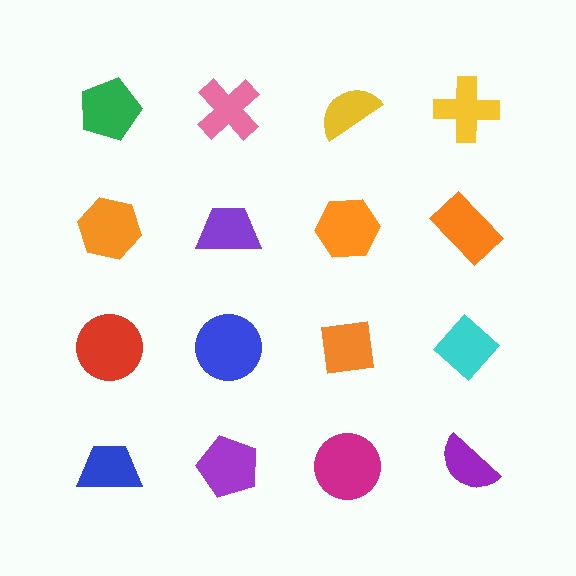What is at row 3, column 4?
A cyan diamond.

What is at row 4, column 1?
A blue trapezoid.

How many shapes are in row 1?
4 shapes.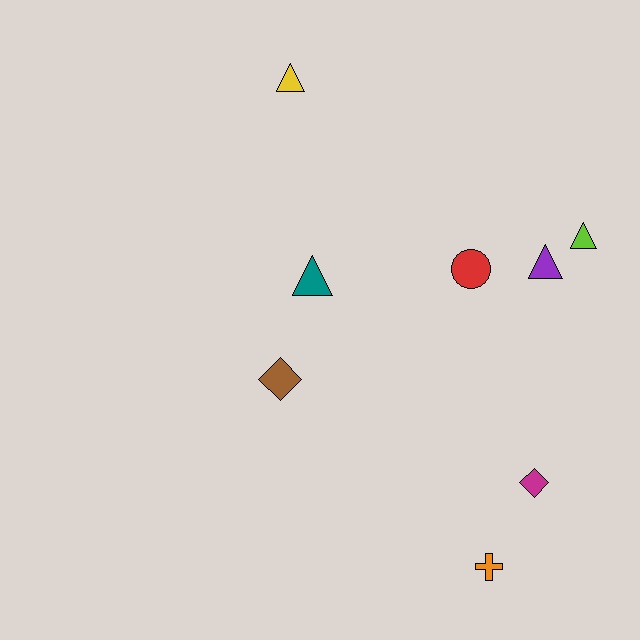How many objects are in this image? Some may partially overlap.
There are 8 objects.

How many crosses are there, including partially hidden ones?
There is 1 cross.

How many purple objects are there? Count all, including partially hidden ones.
There is 1 purple object.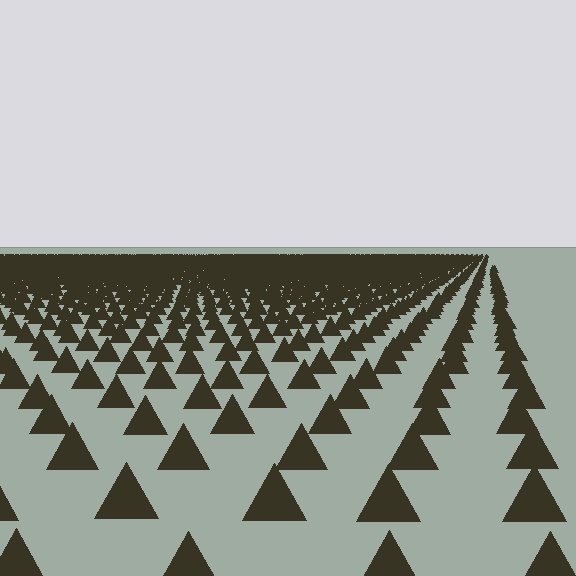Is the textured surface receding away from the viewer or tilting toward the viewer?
The surface is receding away from the viewer. Texture elements get smaller and denser toward the top.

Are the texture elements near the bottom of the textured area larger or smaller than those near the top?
Larger. Near the bottom, elements are closer to the viewer and appear at a bigger on-screen size.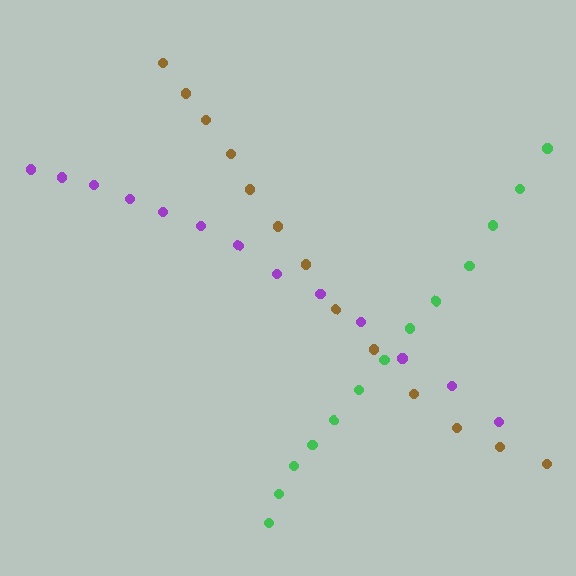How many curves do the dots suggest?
There are 3 distinct paths.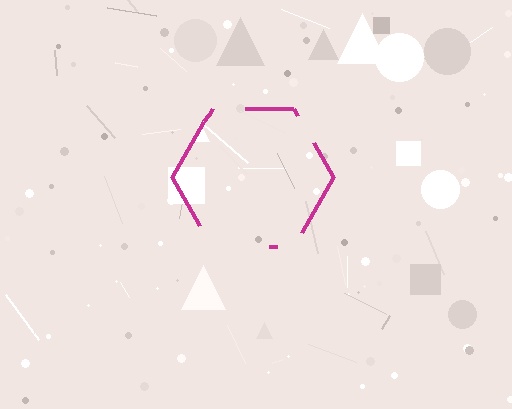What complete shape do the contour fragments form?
The contour fragments form a hexagon.